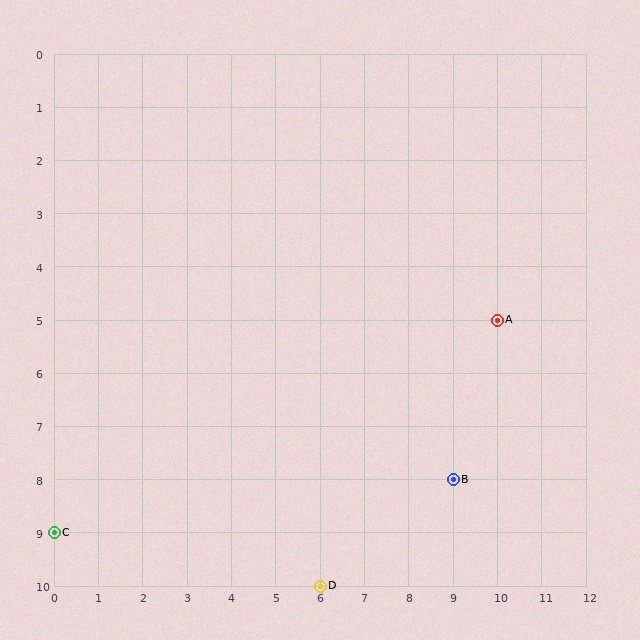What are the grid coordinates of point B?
Point B is at grid coordinates (9, 8).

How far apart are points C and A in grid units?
Points C and A are 10 columns and 4 rows apart (about 10.8 grid units diagonally).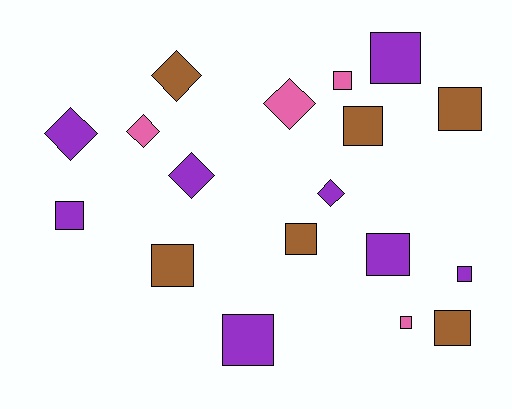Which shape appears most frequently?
Square, with 12 objects.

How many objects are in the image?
There are 18 objects.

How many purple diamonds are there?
There are 3 purple diamonds.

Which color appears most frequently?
Purple, with 8 objects.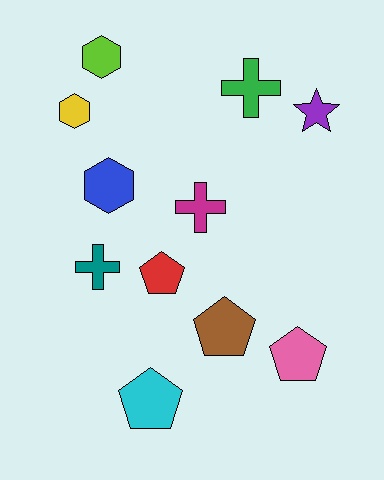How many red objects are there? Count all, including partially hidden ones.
There is 1 red object.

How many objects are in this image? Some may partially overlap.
There are 11 objects.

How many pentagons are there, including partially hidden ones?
There are 4 pentagons.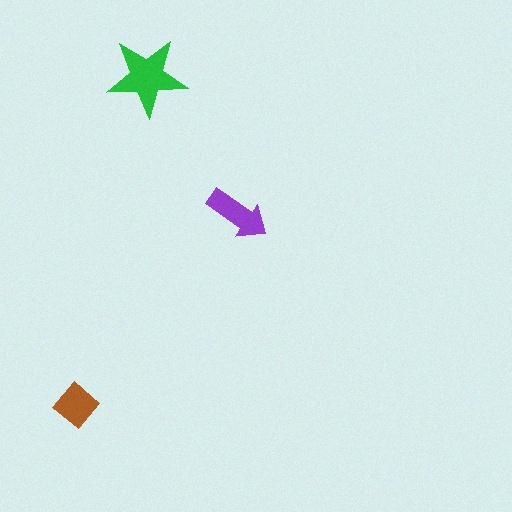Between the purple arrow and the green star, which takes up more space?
The green star.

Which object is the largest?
The green star.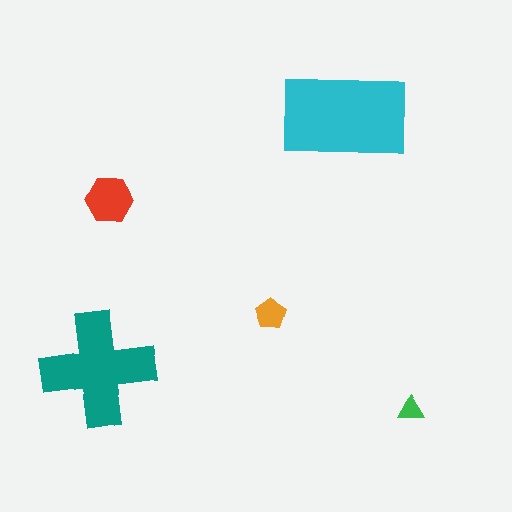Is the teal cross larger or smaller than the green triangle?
Larger.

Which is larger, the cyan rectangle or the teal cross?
The cyan rectangle.